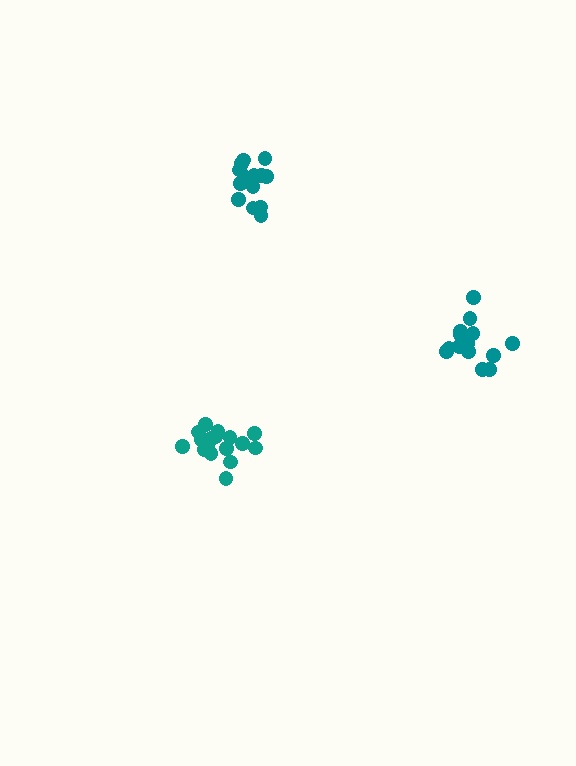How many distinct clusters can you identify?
There are 3 distinct clusters.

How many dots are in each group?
Group 1: 14 dots, Group 2: 17 dots, Group 3: 14 dots (45 total).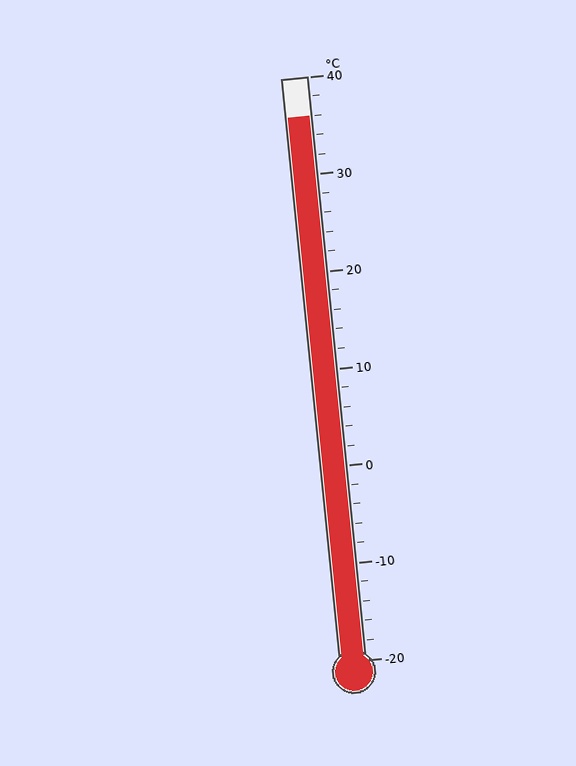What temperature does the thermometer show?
The thermometer shows approximately 36°C.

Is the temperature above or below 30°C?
The temperature is above 30°C.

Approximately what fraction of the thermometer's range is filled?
The thermometer is filled to approximately 95% of its range.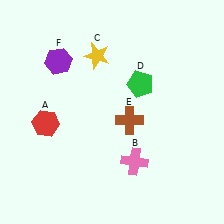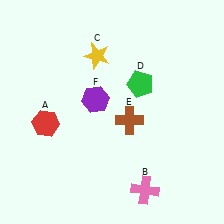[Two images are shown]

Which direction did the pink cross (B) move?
The pink cross (B) moved down.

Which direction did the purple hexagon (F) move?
The purple hexagon (F) moved down.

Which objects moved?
The objects that moved are: the pink cross (B), the purple hexagon (F).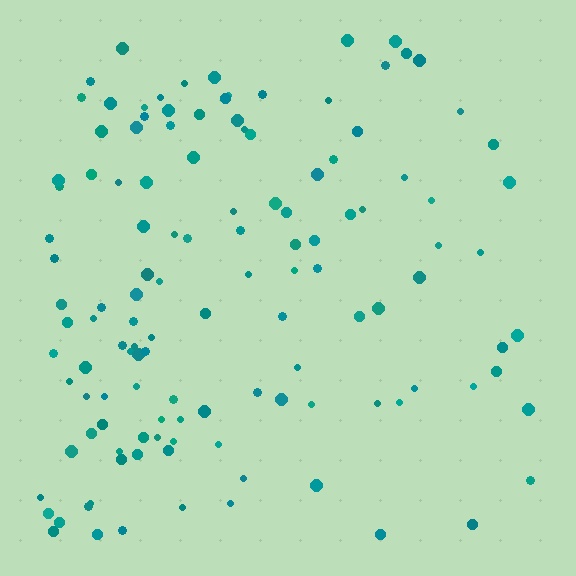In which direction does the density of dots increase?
From right to left, with the left side densest.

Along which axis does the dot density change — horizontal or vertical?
Horizontal.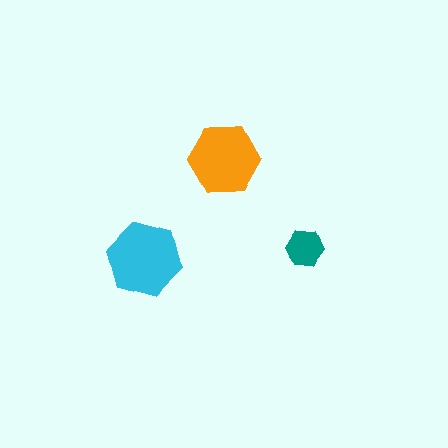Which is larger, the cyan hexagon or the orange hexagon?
The cyan one.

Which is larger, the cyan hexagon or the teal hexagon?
The cyan one.